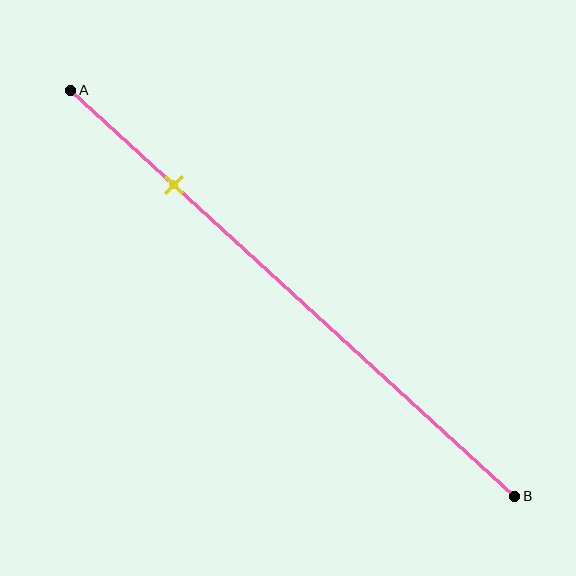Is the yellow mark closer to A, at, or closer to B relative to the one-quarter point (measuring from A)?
The yellow mark is approximately at the one-quarter point of segment AB.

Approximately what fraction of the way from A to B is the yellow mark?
The yellow mark is approximately 25% of the way from A to B.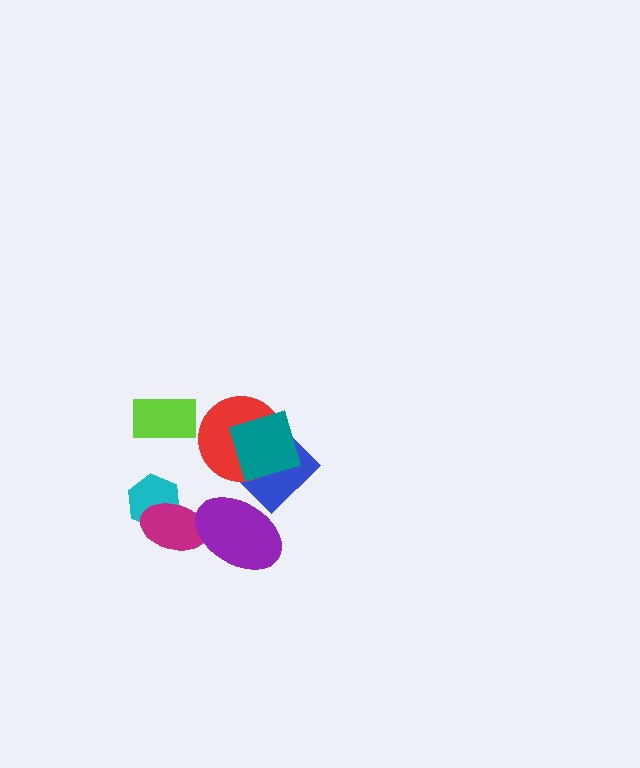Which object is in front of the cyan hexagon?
The magenta ellipse is in front of the cyan hexagon.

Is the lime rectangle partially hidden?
No, no other shape covers it.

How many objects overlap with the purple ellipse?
2 objects overlap with the purple ellipse.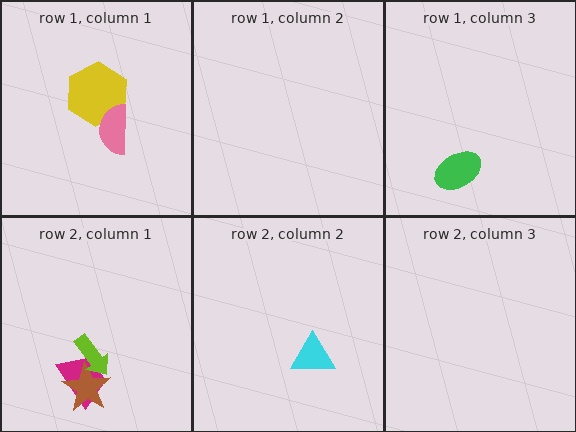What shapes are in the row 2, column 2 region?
The cyan triangle.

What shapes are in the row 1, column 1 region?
The yellow hexagon, the pink semicircle.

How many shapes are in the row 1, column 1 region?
2.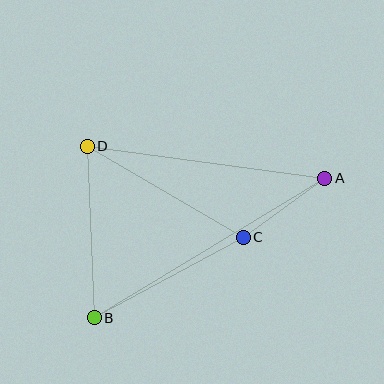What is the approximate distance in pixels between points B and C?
The distance between B and C is approximately 169 pixels.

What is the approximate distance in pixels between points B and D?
The distance between B and D is approximately 172 pixels.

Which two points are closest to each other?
Points A and C are closest to each other.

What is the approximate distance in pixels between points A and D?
The distance between A and D is approximately 239 pixels.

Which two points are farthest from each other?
Points A and B are farthest from each other.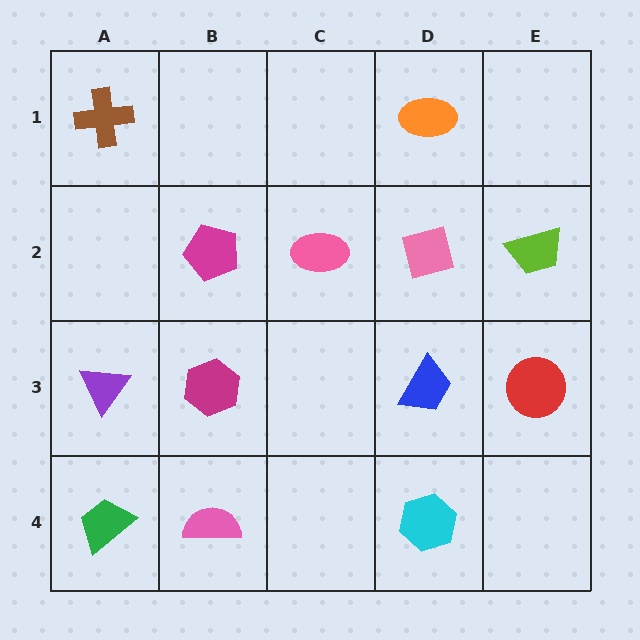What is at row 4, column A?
A green trapezoid.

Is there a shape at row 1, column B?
No, that cell is empty.